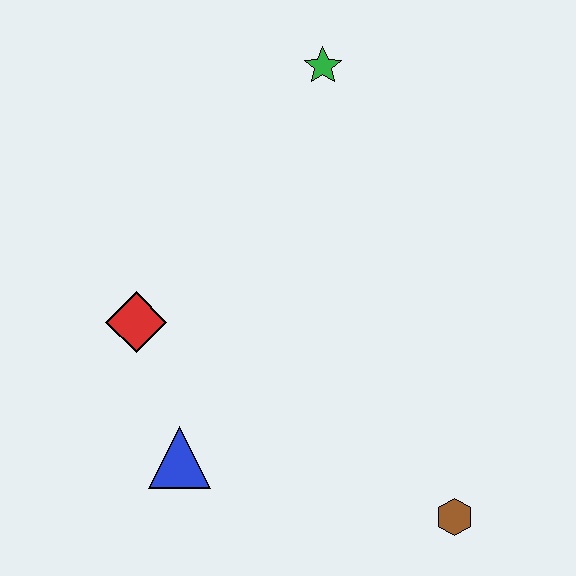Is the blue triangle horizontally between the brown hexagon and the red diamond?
Yes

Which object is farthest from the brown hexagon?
The green star is farthest from the brown hexagon.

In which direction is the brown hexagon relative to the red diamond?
The brown hexagon is to the right of the red diamond.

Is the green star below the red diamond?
No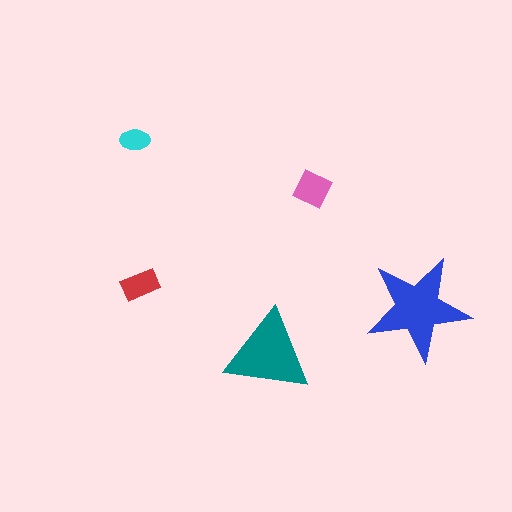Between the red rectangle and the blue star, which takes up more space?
The blue star.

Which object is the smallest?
The cyan ellipse.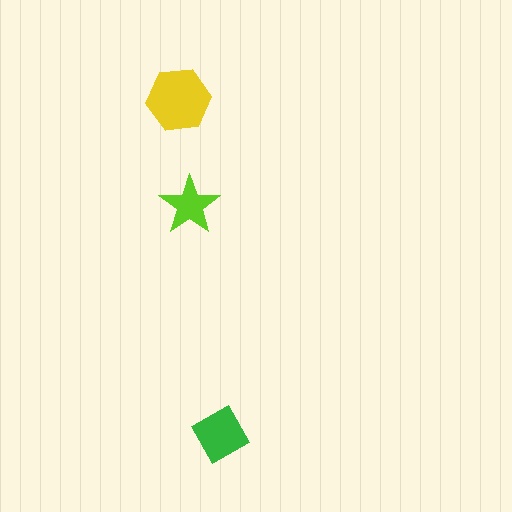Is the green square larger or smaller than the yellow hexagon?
Smaller.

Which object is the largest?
The yellow hexagon.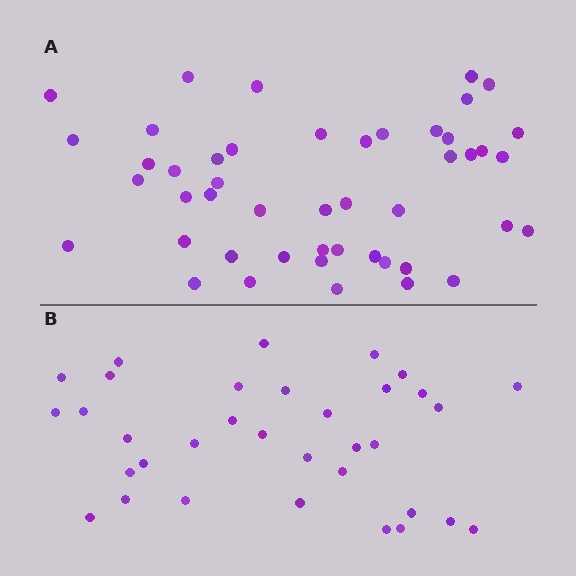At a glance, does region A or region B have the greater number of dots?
Region A (the top region) has more dots.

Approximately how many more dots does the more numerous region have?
Region A has approximately 15 more dots than region B.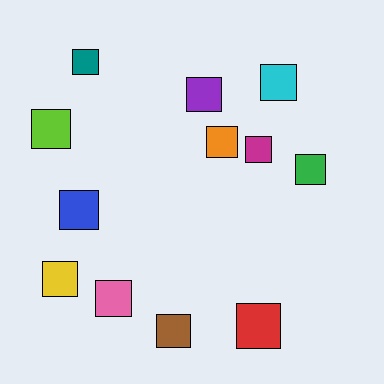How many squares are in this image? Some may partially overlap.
There are 12 squares.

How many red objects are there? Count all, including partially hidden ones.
There is 1 red object.